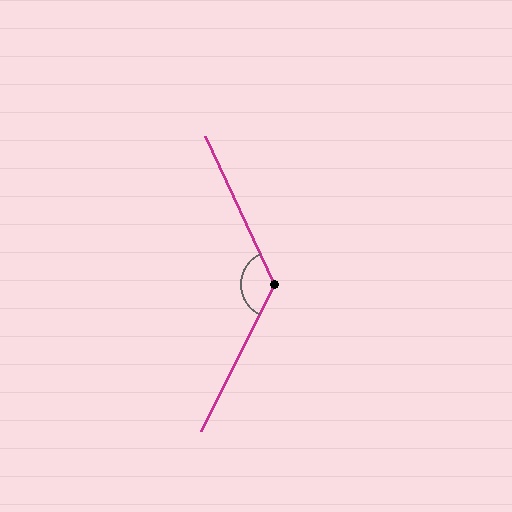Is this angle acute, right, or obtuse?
It is obtuse.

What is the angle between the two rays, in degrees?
Approximately 128 degrees.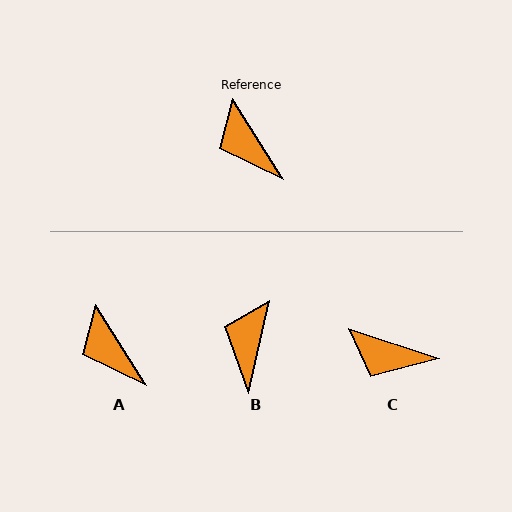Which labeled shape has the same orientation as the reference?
A.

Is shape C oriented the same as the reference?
No, it is off by about 40 degrees.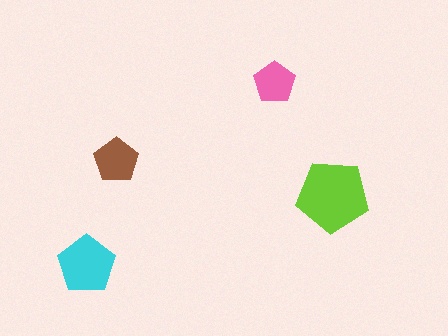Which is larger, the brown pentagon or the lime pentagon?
The lime one.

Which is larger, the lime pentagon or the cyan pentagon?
The lime one.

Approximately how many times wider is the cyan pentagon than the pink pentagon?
About 1.5 times wider.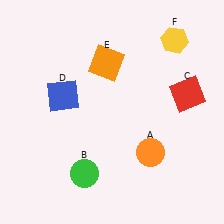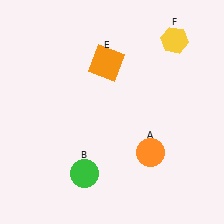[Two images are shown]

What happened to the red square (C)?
The red square (C) was removed in Image 2. It was in the top-right area of Image 1.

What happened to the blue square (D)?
The blue square (D) was removed in Image 2. It was in the top-left area of Image 1.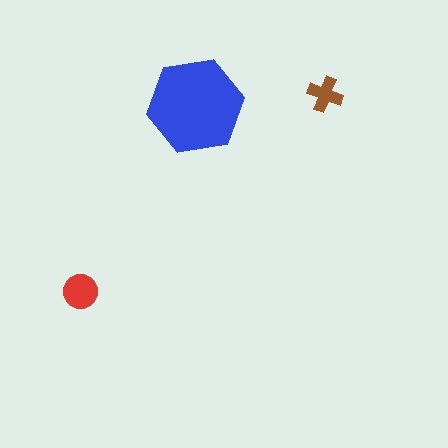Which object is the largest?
The blue hexagon.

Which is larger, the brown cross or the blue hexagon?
The blue hexagon.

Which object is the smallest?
The brown cross.